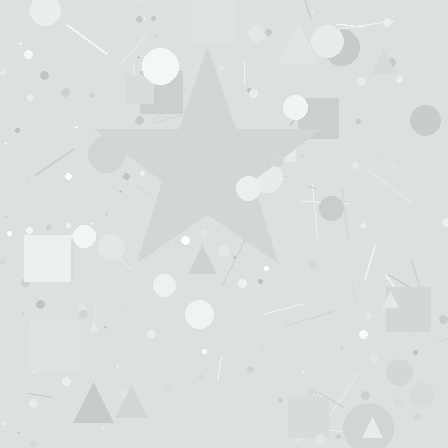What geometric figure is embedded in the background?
A star is embedded in the background.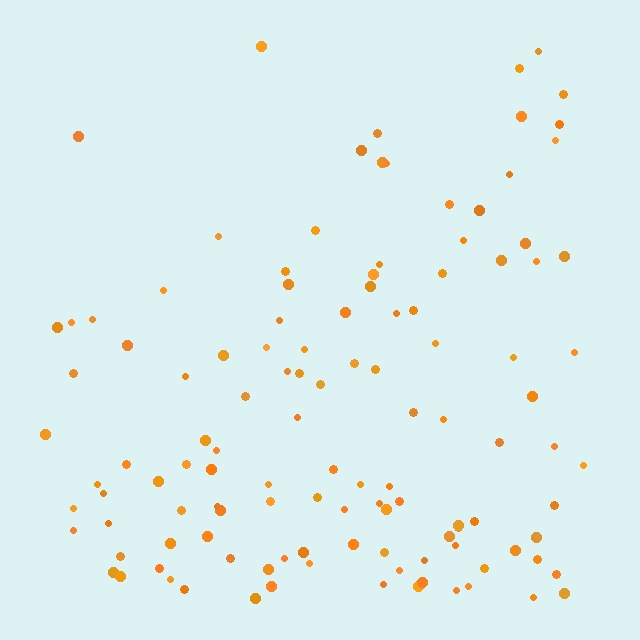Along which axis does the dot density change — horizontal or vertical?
Vertical.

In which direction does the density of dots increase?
From top to bottom, with the bottom side densest.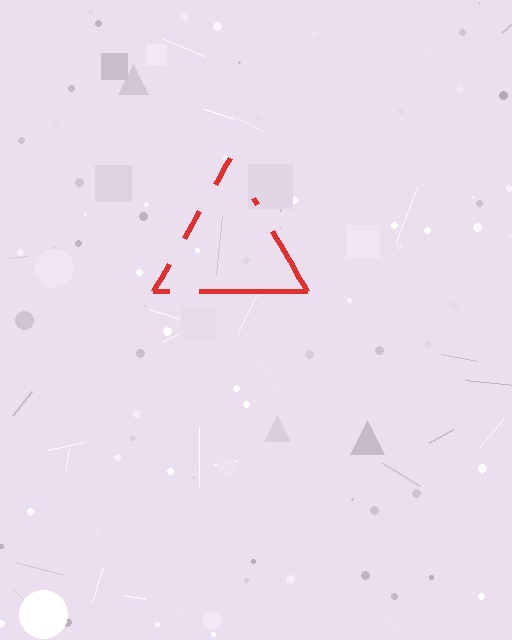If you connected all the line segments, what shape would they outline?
They would outline a triangle.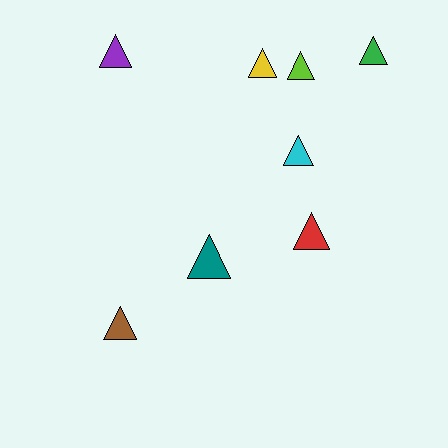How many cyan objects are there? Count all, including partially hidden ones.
There is 1 cyan object.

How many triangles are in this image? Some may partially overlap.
There are 8 triangles.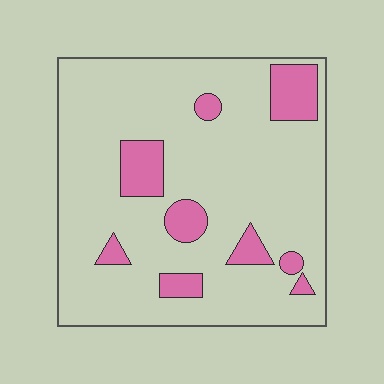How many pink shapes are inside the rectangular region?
9.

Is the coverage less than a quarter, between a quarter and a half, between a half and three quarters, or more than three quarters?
Less than a quarter.